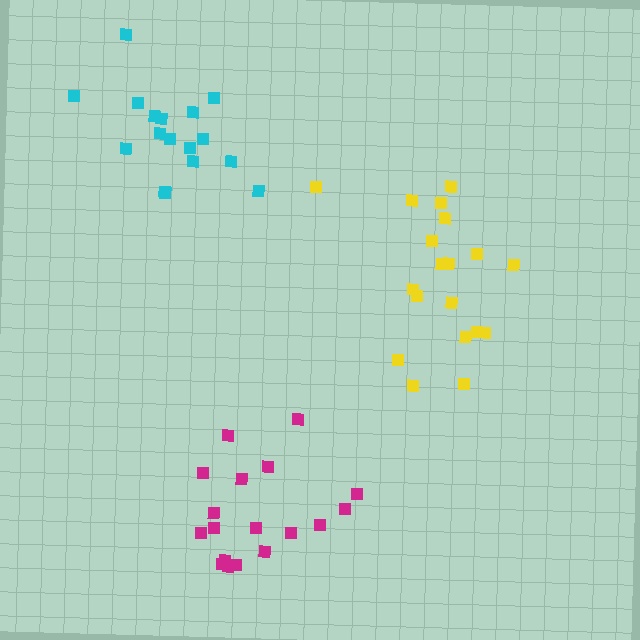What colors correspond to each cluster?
The clusters are colored: yellow, magenta, cyan.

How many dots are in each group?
Group 1: 19 dots, Group 2: 18 dots, Group 3: 17 dots (54 total).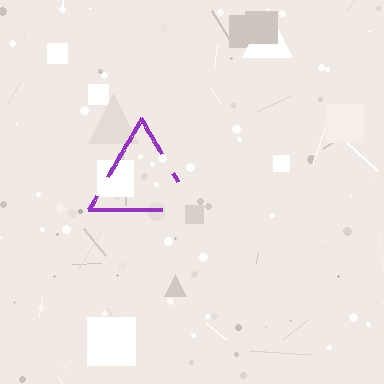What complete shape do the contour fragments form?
The contour fragments form a triangle.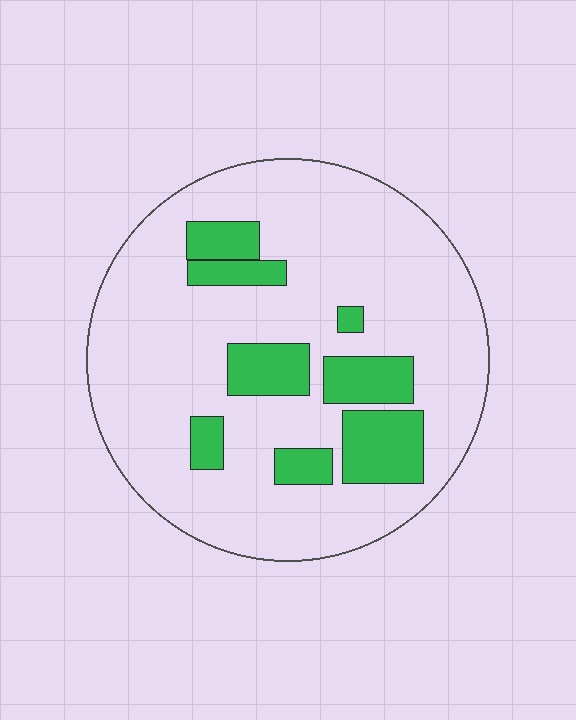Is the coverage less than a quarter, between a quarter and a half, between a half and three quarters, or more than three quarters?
Less than a quarter.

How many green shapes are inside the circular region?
8.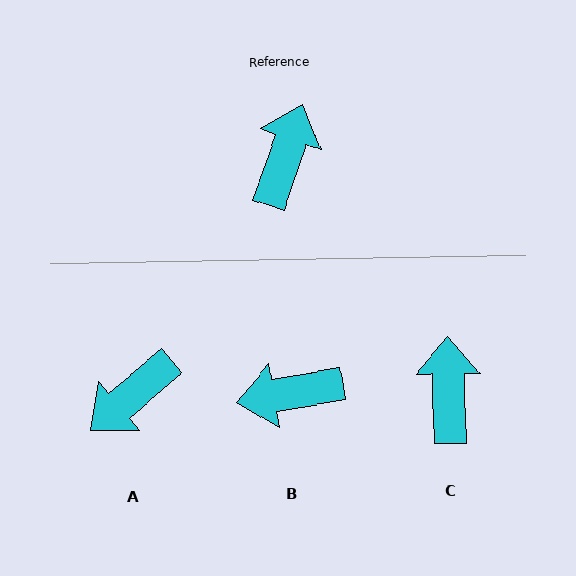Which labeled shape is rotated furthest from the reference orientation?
A, about 149 degrees away.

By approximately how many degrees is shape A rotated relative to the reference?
Approximately 149 degrees counter-clockwise.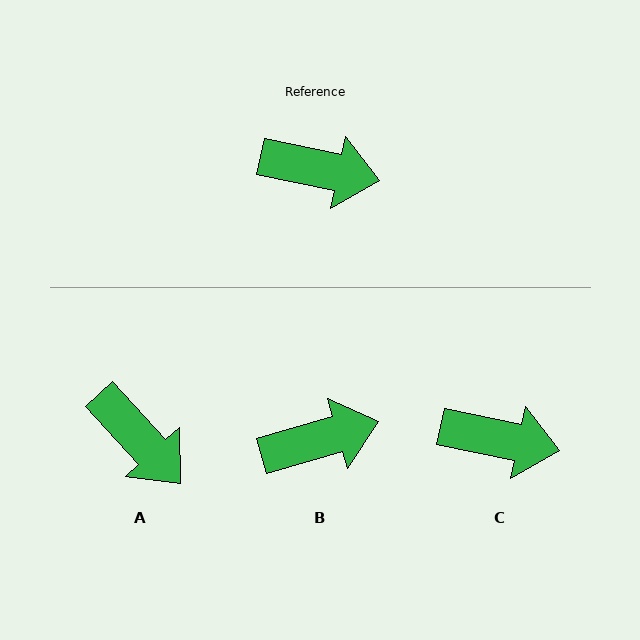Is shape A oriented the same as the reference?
No, it is off by about 36 degrees.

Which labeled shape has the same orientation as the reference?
C.